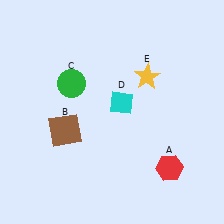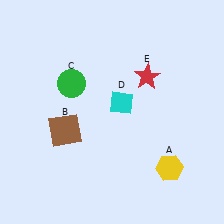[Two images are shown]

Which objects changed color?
A changed from red to yellow. E changed from yellow to red.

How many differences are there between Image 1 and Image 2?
There are 2 differences between the two images.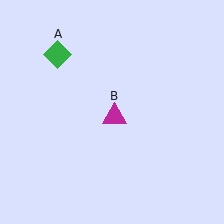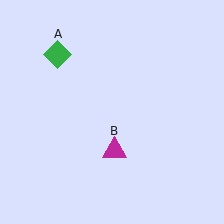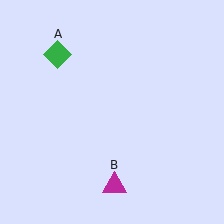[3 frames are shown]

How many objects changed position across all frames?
1 object changed position: magenta triangle (object B).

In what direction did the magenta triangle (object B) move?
The magenta triangle (object B) moved down.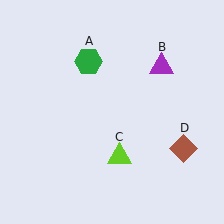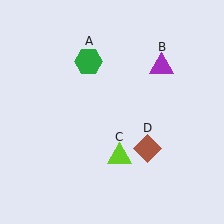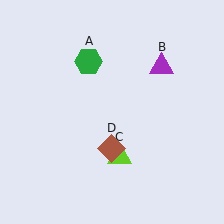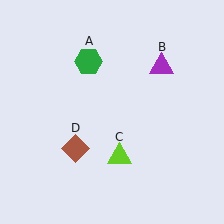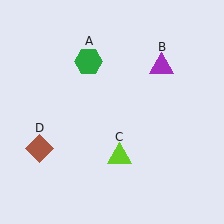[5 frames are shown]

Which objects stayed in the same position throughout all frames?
Green hexagon (object A) and purple triangle (object B) and lime triangle (object C) remained stationary.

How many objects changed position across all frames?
1 object changed position: brown diamond (object D).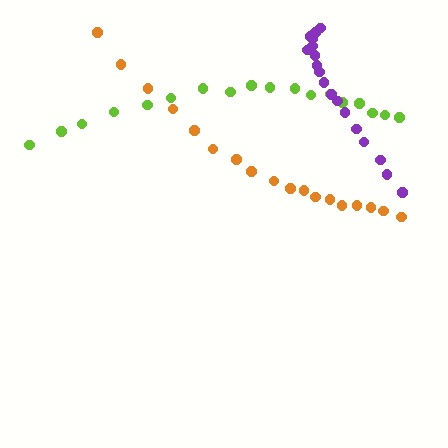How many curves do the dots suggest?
There are 3 distinct paths.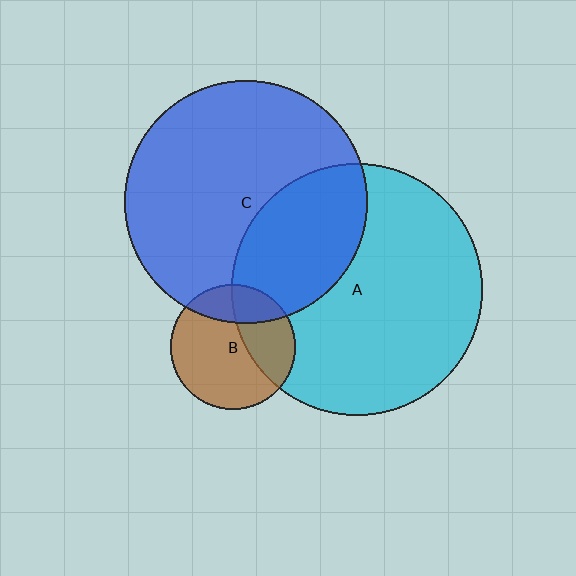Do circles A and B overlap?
Yes.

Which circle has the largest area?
Circle A (cyan).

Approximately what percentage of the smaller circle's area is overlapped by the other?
Approximately 35%.